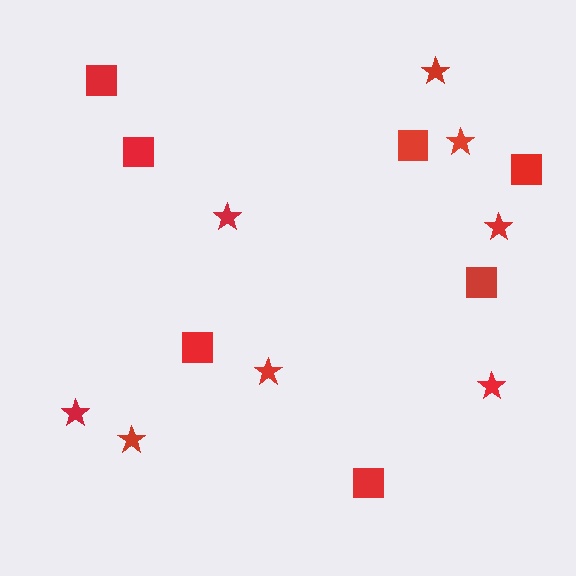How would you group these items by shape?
There are 2 groups: one group of stars (8) and one group of squares (7).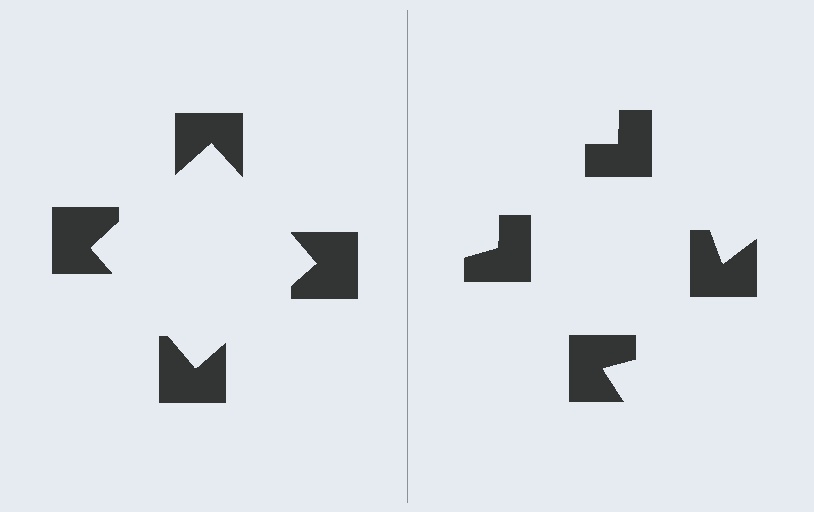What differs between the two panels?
The notched squares are positioned identically on both sides; only the wedge orientations differ. On the left they align to a square; on the right they are misaligned.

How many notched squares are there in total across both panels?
8 — 4 on each side.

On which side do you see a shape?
An illusory square appears on the left side. On the right side the wedge cuts are rotated, so no coherent shape forms.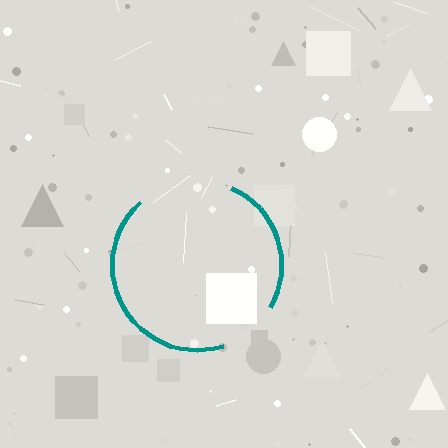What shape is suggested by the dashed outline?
The dashed outline suggests a circle.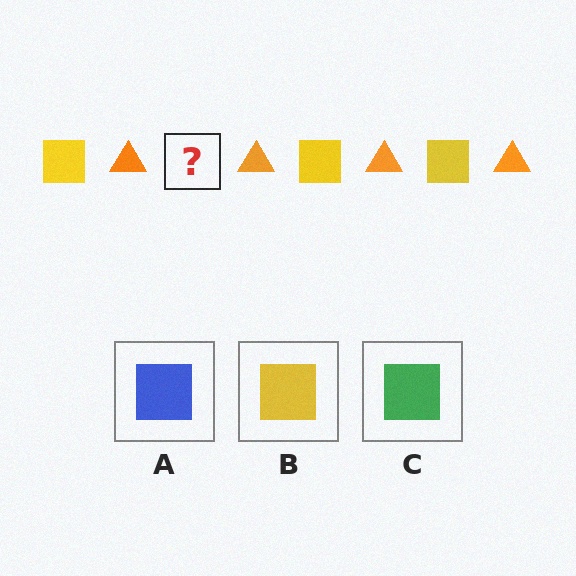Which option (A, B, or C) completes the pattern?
B.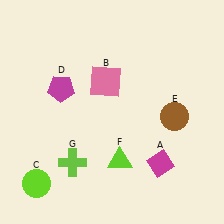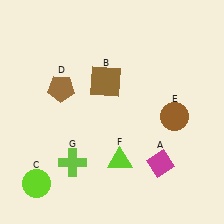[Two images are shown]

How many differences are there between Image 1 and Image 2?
There are 2 differences between the two images.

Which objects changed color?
B changed from pink to brown. D changed from magenta to brown.